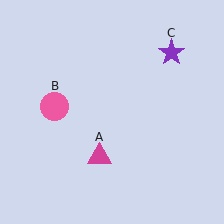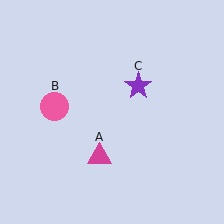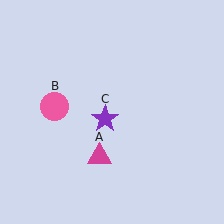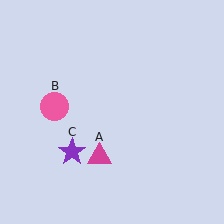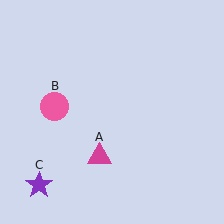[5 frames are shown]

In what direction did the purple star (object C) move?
The purple star (object C) moved down and to the left.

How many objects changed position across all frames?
1 object changed position: purple star (object C).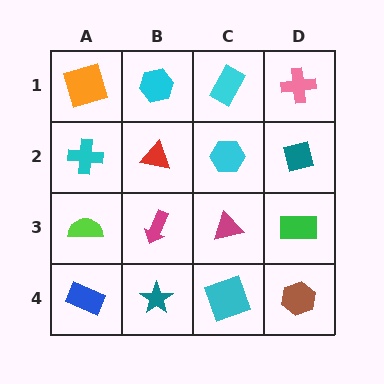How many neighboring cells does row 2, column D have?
3.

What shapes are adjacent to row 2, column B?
A cyan hexagon (row 1, column B), a magenta arrow (row 3, column B), a cyan cross (row 2, column A), a cyan hexagon (row 2, column C).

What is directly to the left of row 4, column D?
A cyan square.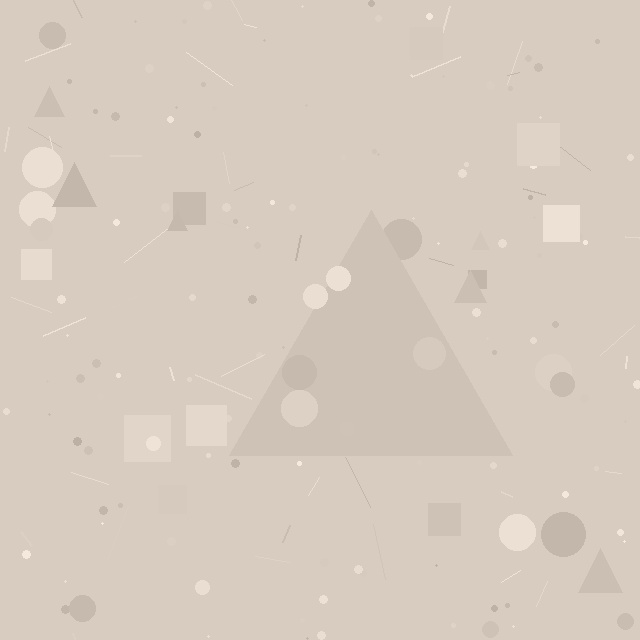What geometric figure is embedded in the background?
A triangle is embedded in the background.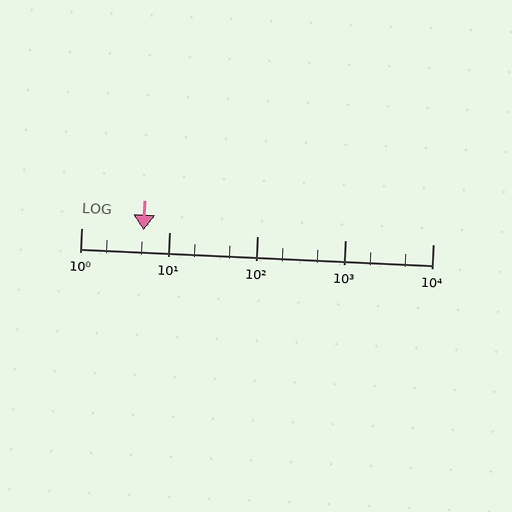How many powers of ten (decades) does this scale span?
The scale spans 4 decades, from 1 to 10000.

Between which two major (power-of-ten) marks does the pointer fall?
The pointer is between 1 and 10.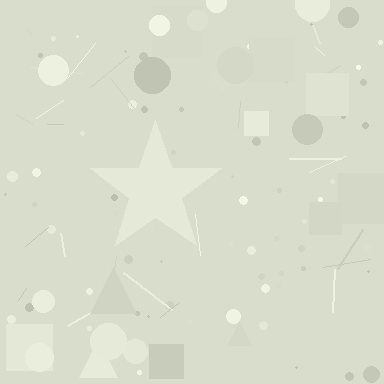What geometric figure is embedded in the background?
A star is embedded in the background.